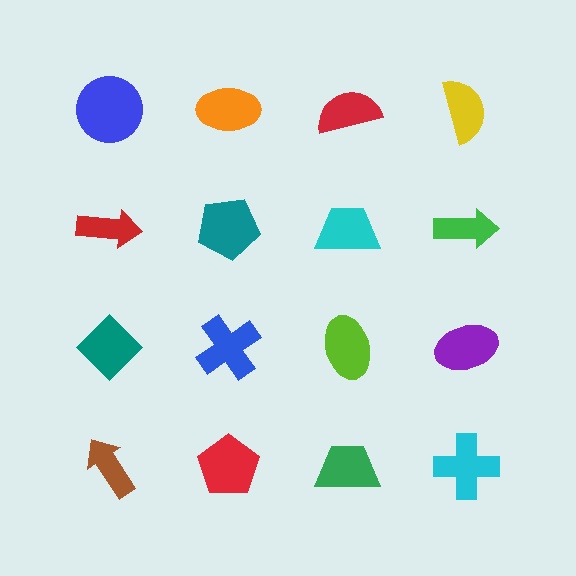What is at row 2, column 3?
A cyan trapezoid.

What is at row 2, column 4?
A green arrow.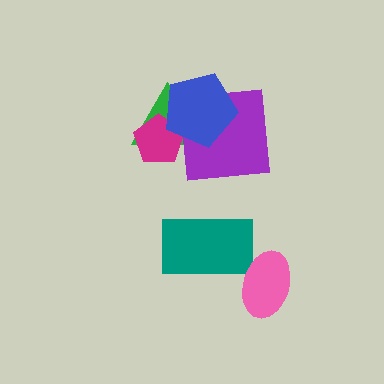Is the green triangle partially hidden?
Yes, it is partially covered by another shape.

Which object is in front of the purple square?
The blue pentagon is in front of the purple square.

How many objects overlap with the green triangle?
3 objects overlap with the green triangle.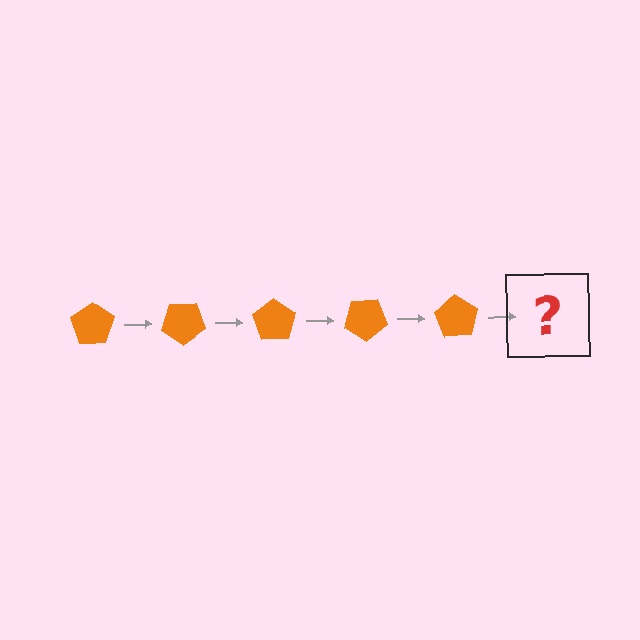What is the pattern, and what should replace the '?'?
The pattern is that the pentagon rotates 35 degrees each step. The '?' should be an orange pentagon rotated 175 degrees.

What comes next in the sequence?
The next element should be an orange pentagon rotated 175 degrees.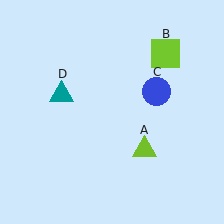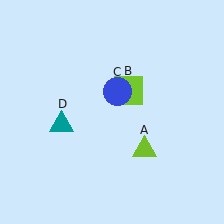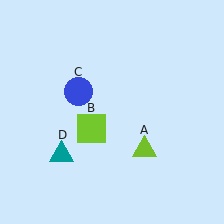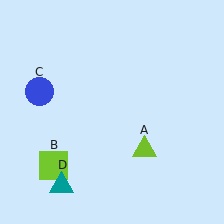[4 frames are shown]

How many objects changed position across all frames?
3 objects changed position: lime square (object B), blue circle (object C), teal triangle (object D).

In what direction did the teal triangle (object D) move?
The teal triangle (object D) moved down.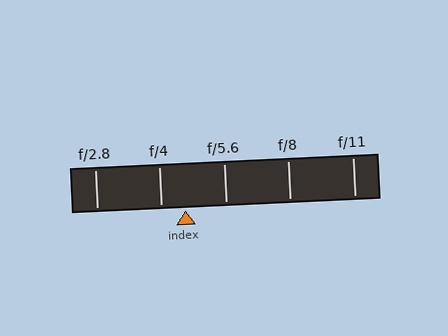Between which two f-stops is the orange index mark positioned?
The index mark is between f/4 and f/5.6.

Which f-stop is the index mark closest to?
The index mark is closest to f/4.